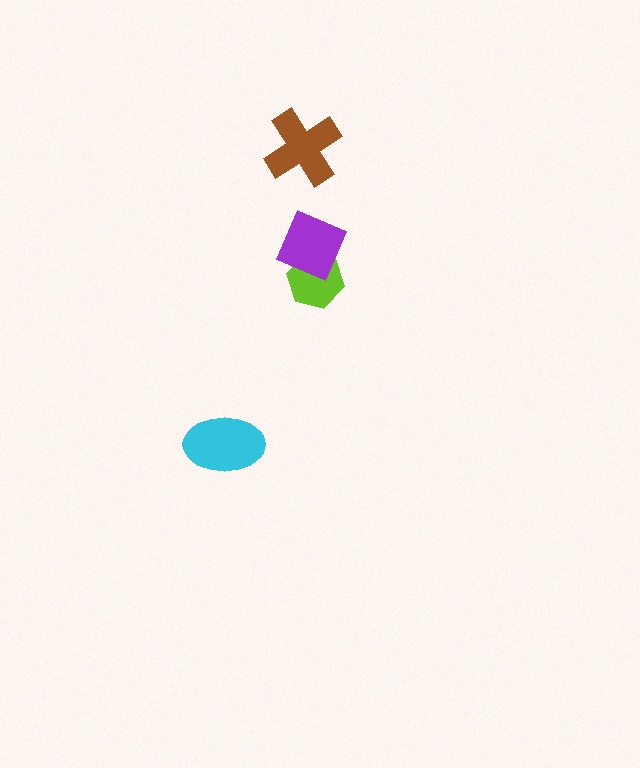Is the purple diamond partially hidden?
No, no other shape covers it.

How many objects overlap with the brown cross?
0 objects overlap with the brown cross.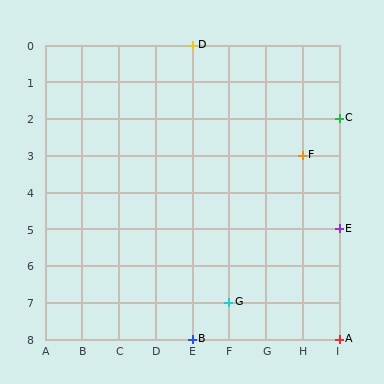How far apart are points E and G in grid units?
Points E and G are 3 columns and 2 rows apart (about 3.6 grid units diagonally).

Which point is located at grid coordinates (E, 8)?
Point B is at (E, 8).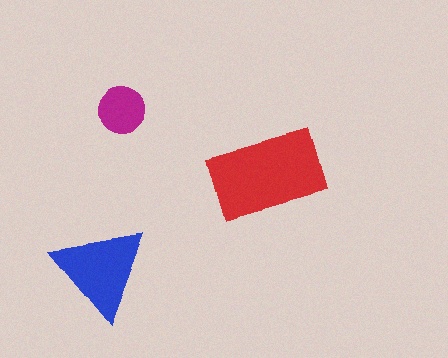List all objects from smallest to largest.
The magenta circle, the blue triangle, the red rectangle.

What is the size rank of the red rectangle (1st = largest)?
1st.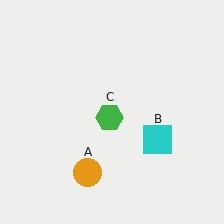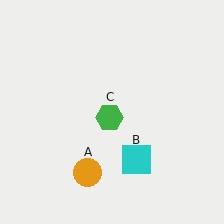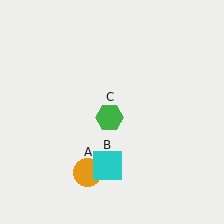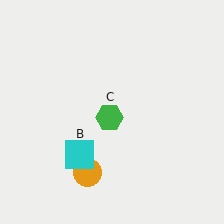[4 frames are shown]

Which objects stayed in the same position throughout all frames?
Orange circle (object A) and green hexagon (object C) remained stationary.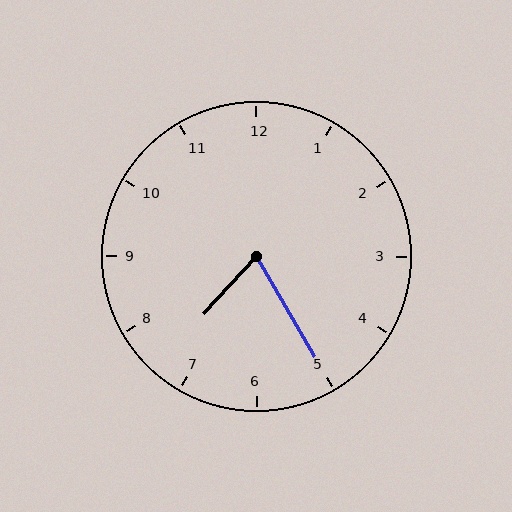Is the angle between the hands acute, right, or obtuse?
It is acute.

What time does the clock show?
7:25.